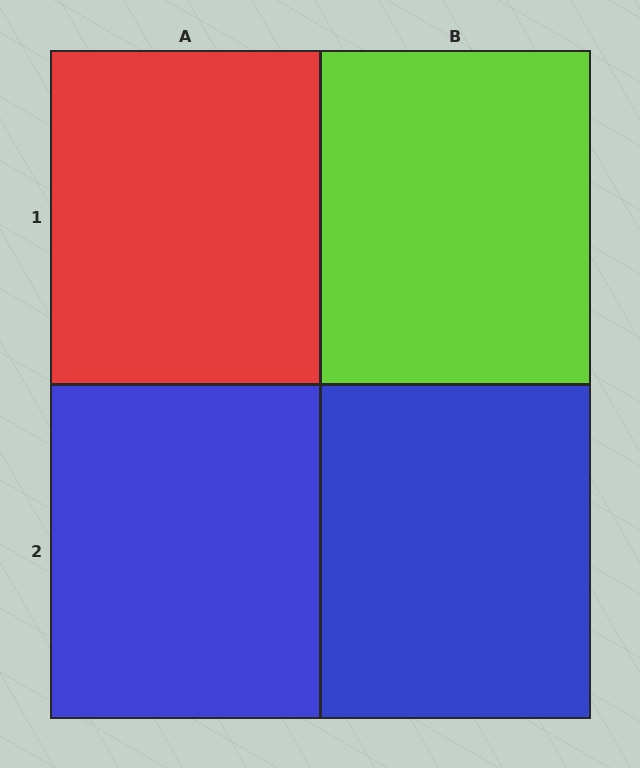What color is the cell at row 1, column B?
Lime.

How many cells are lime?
1 cell is lime.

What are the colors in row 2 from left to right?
Blue, blue.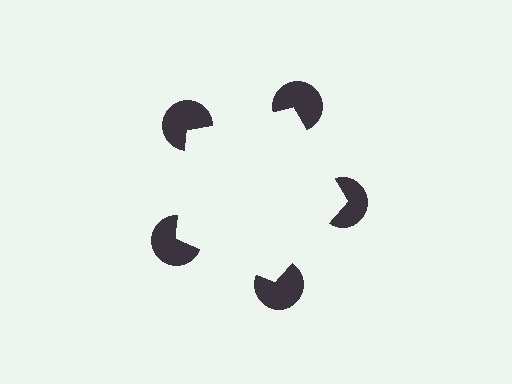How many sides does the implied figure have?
5 sides.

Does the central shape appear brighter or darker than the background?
It typically appears slightly brighter than the background, even though no actual brightness change is drawn.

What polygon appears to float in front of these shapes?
An illusory pentagon — its edges are inferred from the aligned wedge cuts in the pac-man discs, not physically drawn.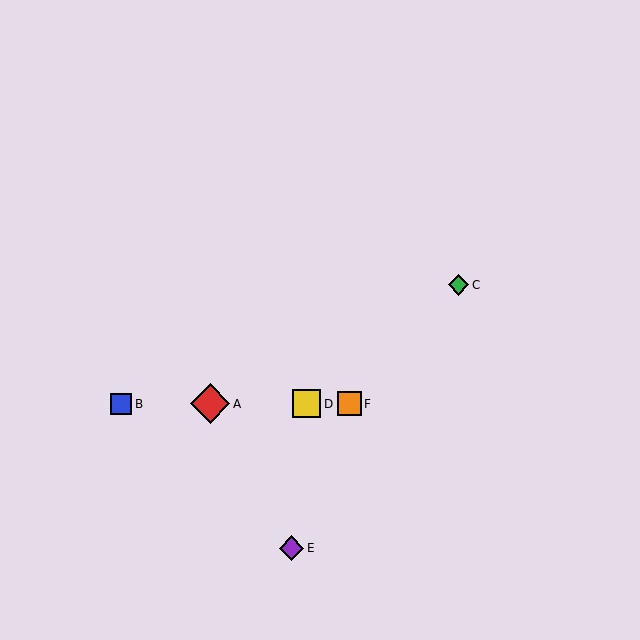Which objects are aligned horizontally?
Objects A, B, D, F are aligned horizontally.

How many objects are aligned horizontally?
4 objects (A, B, D, F) are aligned horizontally.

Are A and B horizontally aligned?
Yes, both are at y≈404.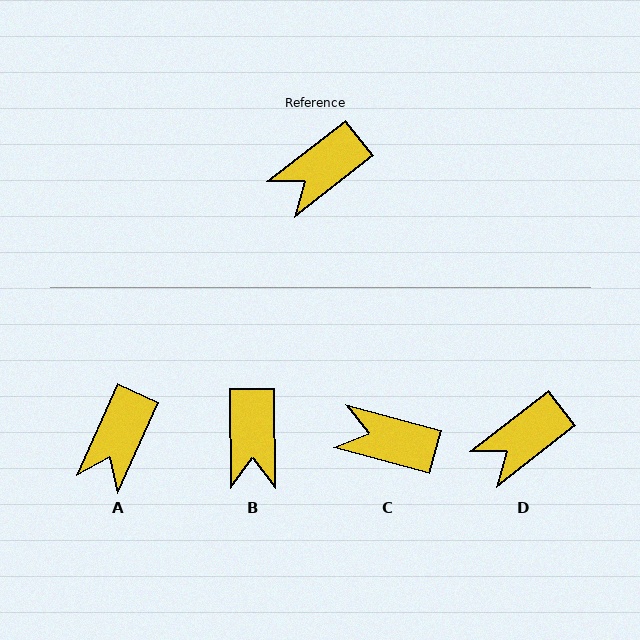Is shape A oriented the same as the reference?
No, it is off by about 28 degrees.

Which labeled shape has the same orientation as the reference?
D.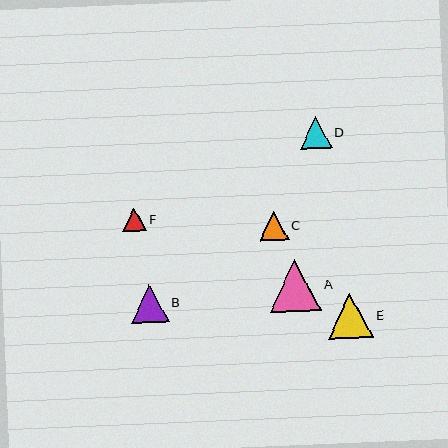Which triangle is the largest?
Triangle A is the largest with a size of approximately 52 pixels.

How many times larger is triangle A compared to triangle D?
Triangle A is approximately 1.6 times the size of triangle D.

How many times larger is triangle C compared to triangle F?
Triangle C is approximately 1.2 times the size of triangle F.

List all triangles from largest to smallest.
From largest to smallest: A, E, B, D, C, F.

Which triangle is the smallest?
Triangle F is the smallest with a size of approximately 23 pixels.